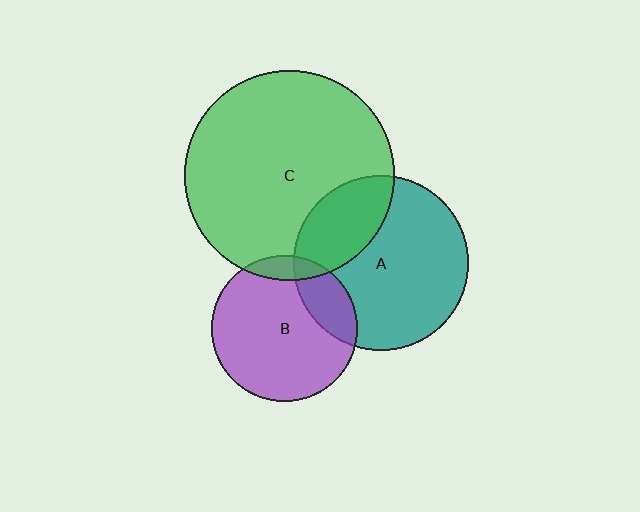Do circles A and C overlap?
Yes.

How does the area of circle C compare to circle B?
Approximately 2.1 times.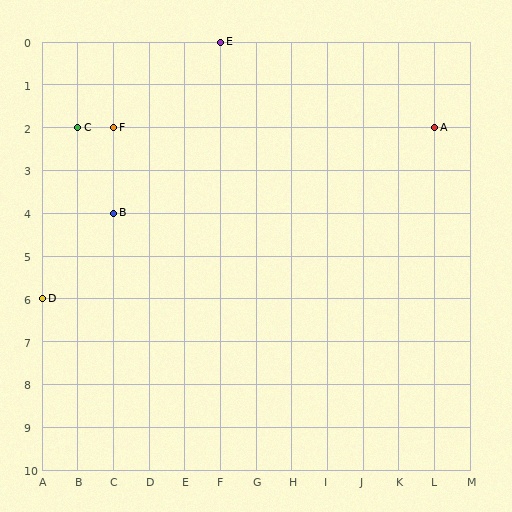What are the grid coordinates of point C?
Point C is at grid coordinates (B, 2).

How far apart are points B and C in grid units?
Points B and C are 1 column and 2 rows apart (about 2.2 grid units diagonally).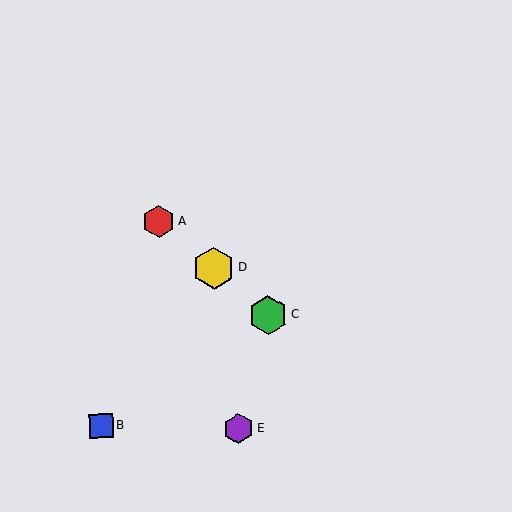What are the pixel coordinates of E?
Object E is at (239, 429).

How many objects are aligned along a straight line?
3 objects (A, C, D) are aligned along a straight line.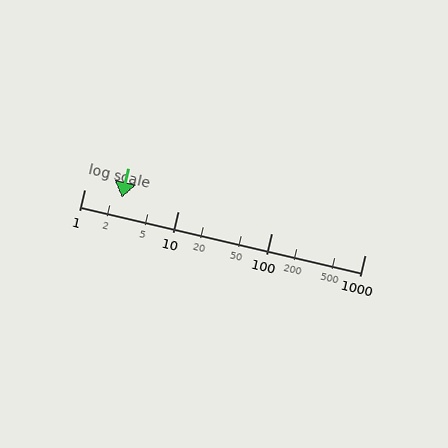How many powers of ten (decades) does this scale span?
The scale spans 3 decades, from 1 to 1000.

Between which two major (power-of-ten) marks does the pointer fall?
The pointer is between 1 and 10.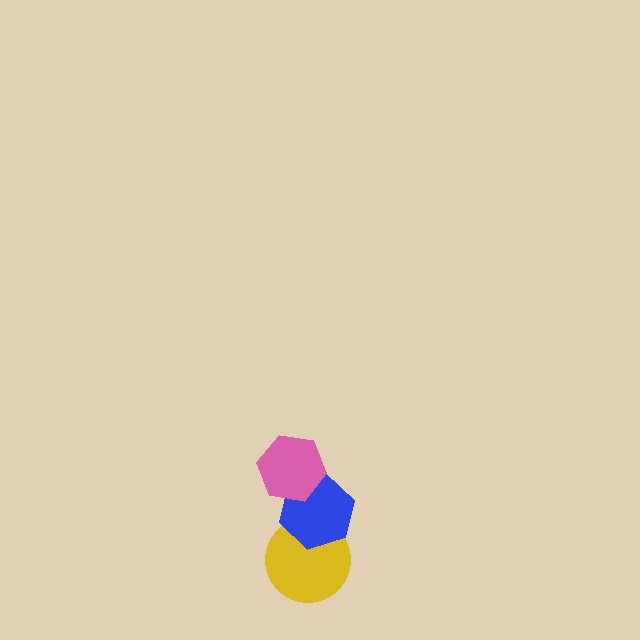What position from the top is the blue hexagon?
The blue hexagon is 2nd from the top.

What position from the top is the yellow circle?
The yellow circle is 3rd from the top.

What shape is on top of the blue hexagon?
The pink hexagon is on top of the blue hexagon.